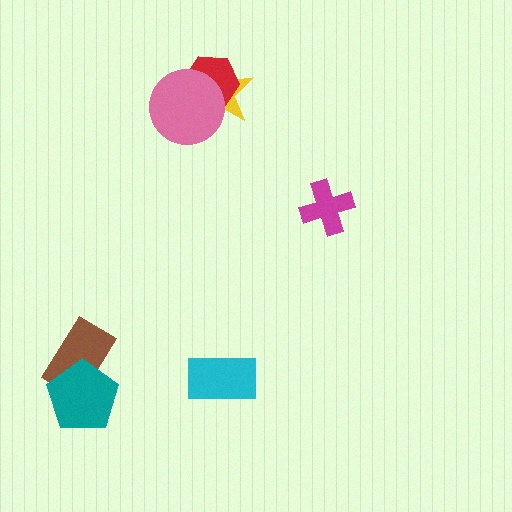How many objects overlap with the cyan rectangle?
0 objects overlap with the cyan rectangle.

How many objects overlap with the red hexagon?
2 objects overlap with the red hexagon.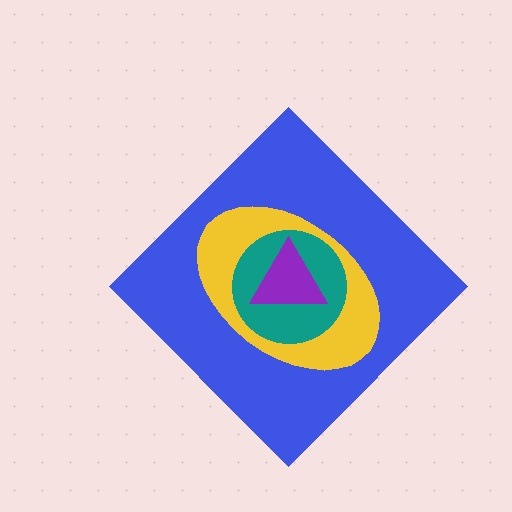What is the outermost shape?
The blue diamond.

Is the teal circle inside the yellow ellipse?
Yes.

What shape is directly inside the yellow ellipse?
The teal circle.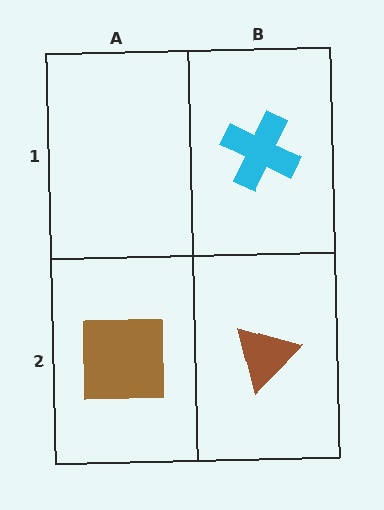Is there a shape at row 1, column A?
No, that cell is empty.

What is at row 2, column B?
A brown triangle.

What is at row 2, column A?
A brown square.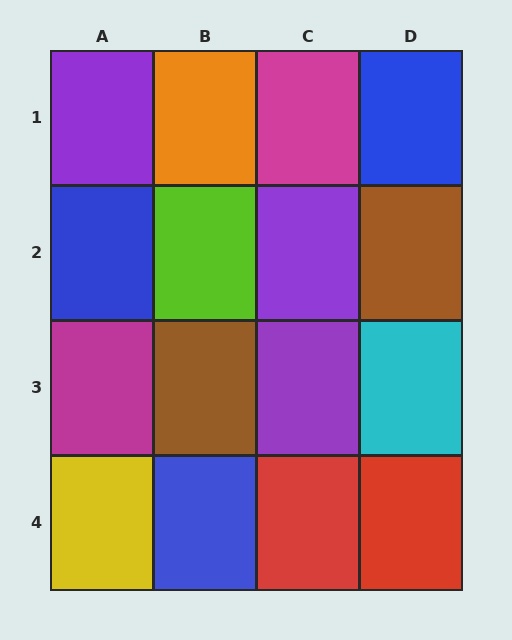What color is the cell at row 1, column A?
Purple.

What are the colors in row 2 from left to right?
Blue, lime, purple, brown.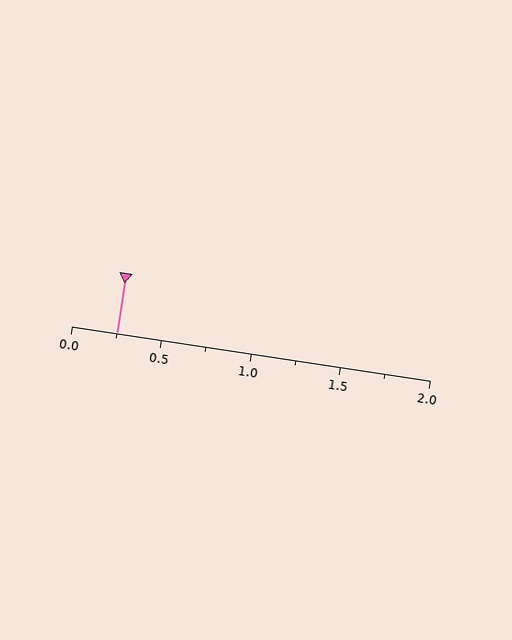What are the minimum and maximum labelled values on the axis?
The axis runs from 0.0 to 2.0.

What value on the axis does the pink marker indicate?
The marker indicates approximately 0.25.